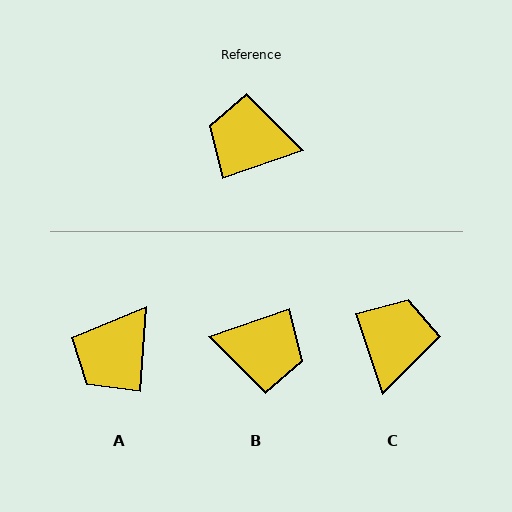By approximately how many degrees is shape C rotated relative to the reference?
Approximately 90 degrees clockwise.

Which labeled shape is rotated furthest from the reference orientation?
B, about 180 degrees away.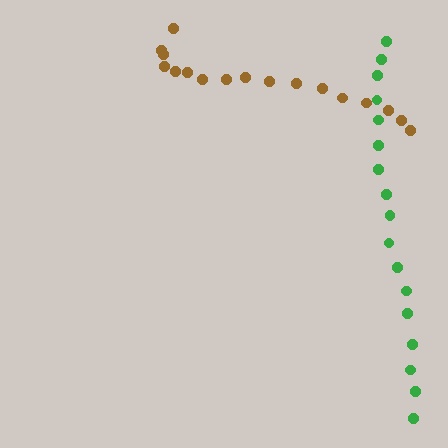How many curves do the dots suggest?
There are 2 distinct paths.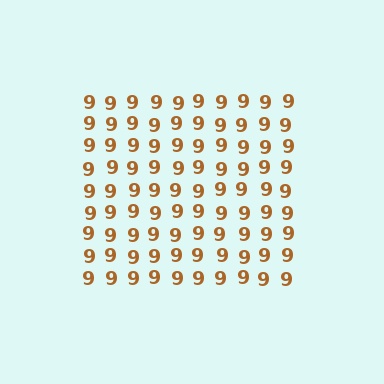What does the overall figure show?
The overall figure shows a square.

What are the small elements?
The small elements are digit 9's.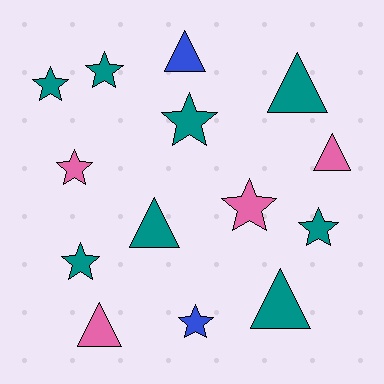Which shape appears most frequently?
Star, with 8 objects.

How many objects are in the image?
There are 14 objects.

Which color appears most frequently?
Teal, with 8 objects.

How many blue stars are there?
There is 1 blue star.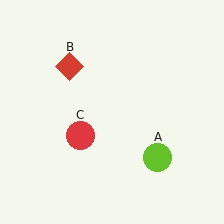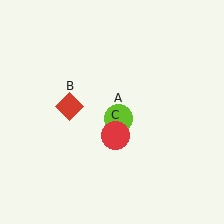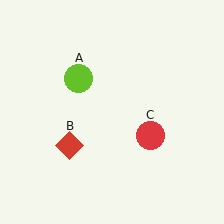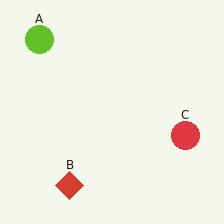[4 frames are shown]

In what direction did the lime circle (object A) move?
The lime circle (object A) moved up and to the left.